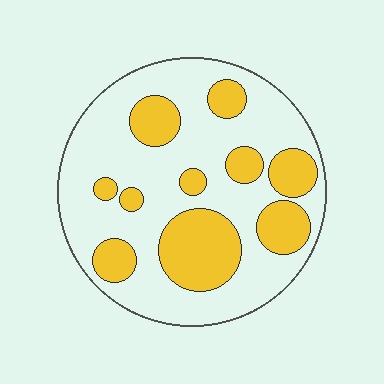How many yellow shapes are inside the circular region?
10.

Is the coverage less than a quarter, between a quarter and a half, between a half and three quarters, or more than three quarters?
Between a quarter and a half.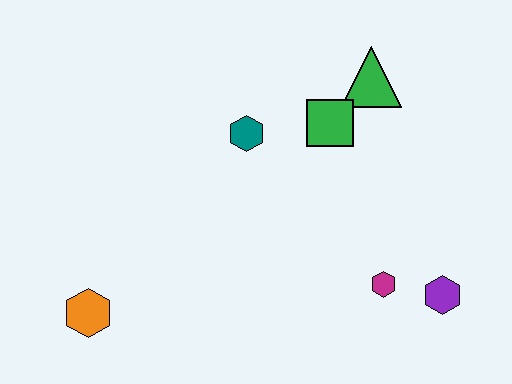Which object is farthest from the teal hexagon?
The purple hexagon is farthest from the teal hexagon.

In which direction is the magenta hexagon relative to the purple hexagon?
The magenta hexagon is to the left of the purple hexagon.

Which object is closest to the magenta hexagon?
The purple hexagon is closest to the magenta hexagon.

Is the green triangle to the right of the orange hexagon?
Yes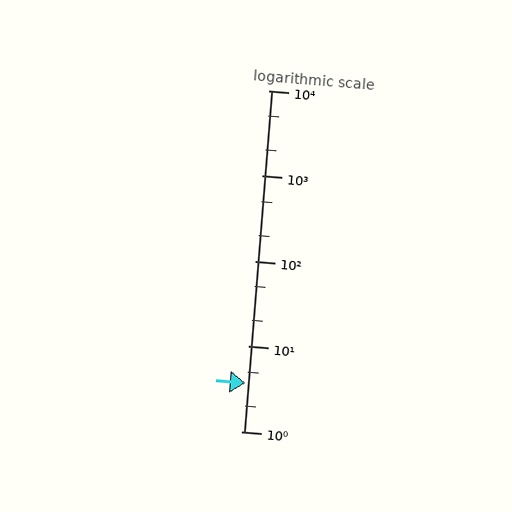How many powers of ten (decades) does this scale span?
The scale spans 4 decades, from 1 to 10000.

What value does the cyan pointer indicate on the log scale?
The pointer indicates approximately 3.7.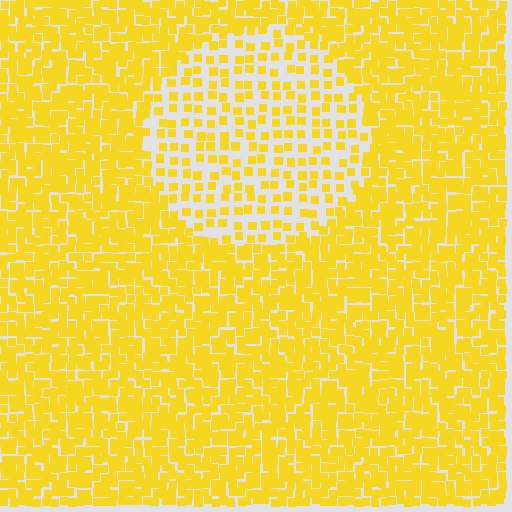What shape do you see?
I see a circle.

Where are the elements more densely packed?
The elements are more densely packed outside the circle boundary.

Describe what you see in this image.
The image contains small yellow elements arranged at two different densities. A circle-shaped region is visible where the elements are less densely packed than the surrounding area.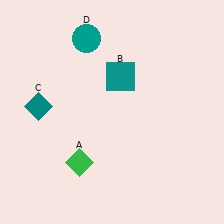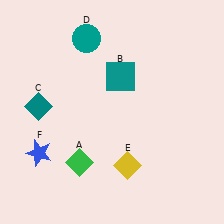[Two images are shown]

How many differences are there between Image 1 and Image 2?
There are 2 differences between the two images.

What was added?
A yellow diamond (E), a blue star (F) were added in Image 2.